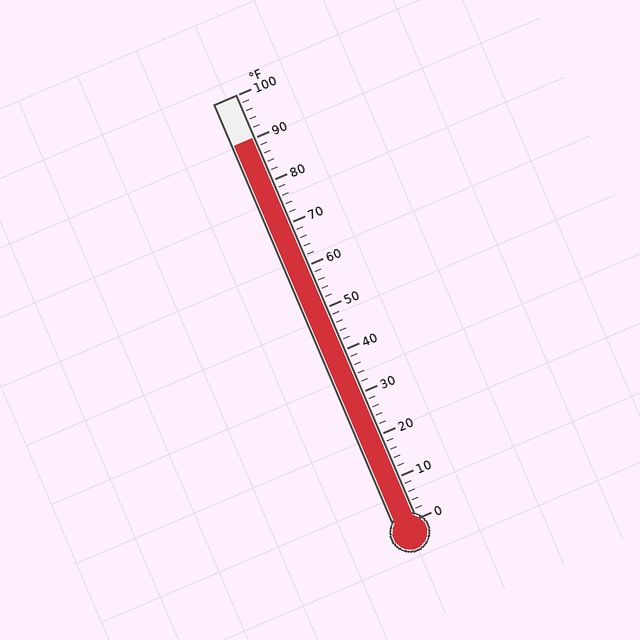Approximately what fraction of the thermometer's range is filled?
The thermometer is filled to approximately 90% of its range.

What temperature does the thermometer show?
The thermometer shows approximately 90°F.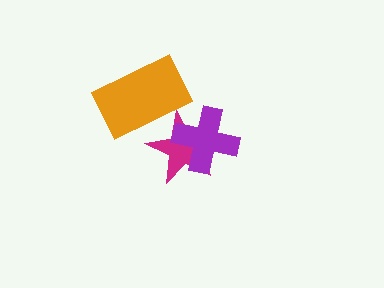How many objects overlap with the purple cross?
1 object overlaps with the purple cross.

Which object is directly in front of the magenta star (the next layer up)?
The purple cross is directly in front of the magenta star.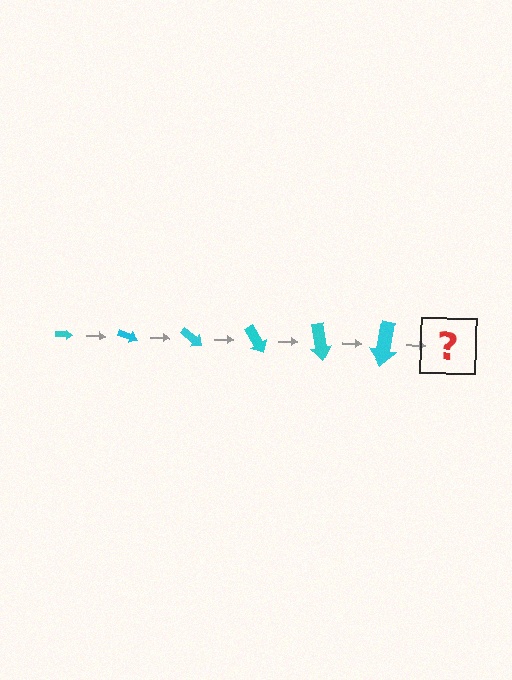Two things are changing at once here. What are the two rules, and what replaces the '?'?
The two rules are that the arrow grows larger each step and it rotates 20 degrees each step. The '?' should be an arrow, larger than the previous one and rotated 120 degrees from the start.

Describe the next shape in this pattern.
It should be an arrow, larger than the previous one and rotated 120 degrees from the start.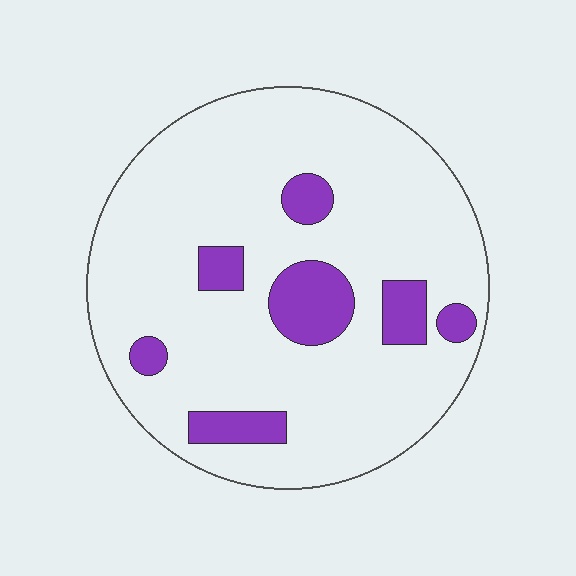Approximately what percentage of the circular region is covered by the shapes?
Approximately 15%.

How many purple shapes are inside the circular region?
7.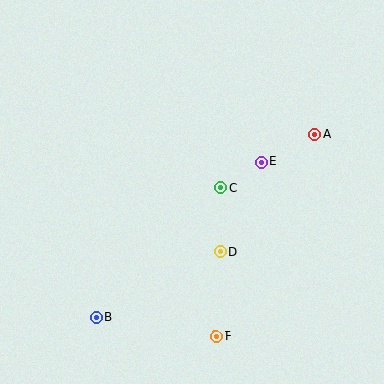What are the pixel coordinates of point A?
Point A is at (315, 134).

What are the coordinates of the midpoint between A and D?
The midpoint between A and D is at (268, 193).